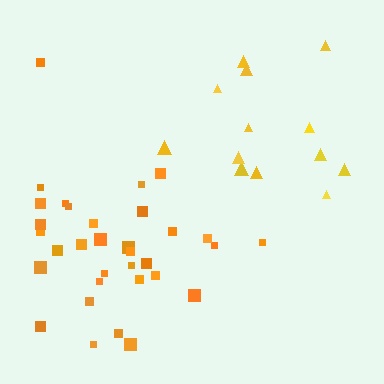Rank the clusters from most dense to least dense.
orange, yellow.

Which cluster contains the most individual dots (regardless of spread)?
Orange (33).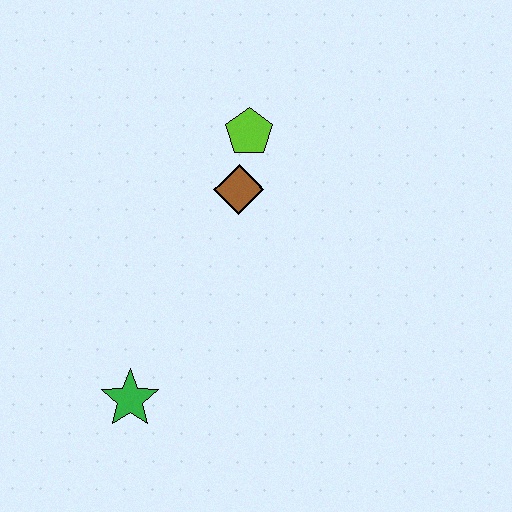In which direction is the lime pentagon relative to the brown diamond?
The lime pentagon is above the brown diamond.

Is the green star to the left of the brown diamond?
Yes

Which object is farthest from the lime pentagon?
The green star is farthest from the lime pentagon.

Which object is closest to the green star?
The brown diamond is closest to the green star.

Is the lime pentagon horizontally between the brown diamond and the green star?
No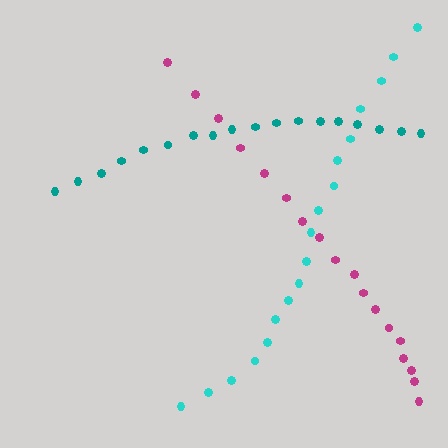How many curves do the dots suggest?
There are 3 distinct paths.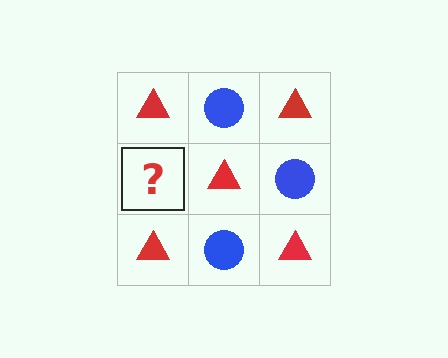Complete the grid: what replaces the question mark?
The question mark should be replaced with a blue circle.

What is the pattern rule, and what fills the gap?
The rule is that it alternates red triangle and blue circle in a checkerboard pattern. The gap should be filled with a blue circle.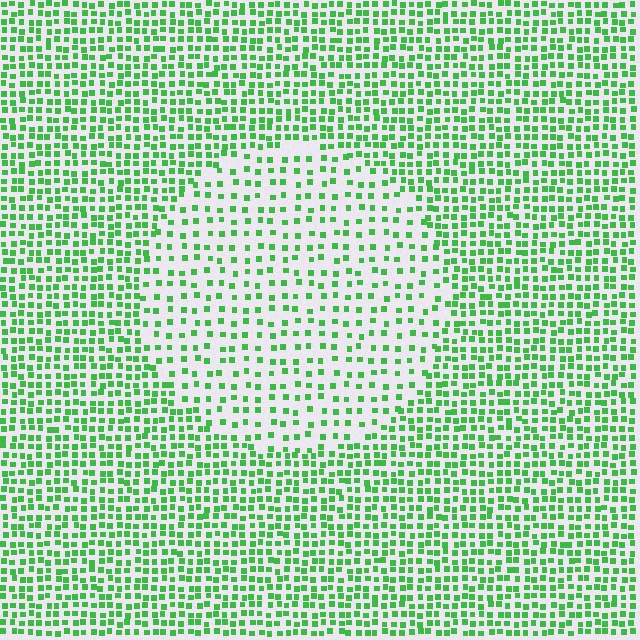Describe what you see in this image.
The image contains small green elements arranged at two different densities. A circle-shaped region is visible where the elements are less densely packed than the surrounding area.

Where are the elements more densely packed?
The elements are more densely packed outside the circle boundary.